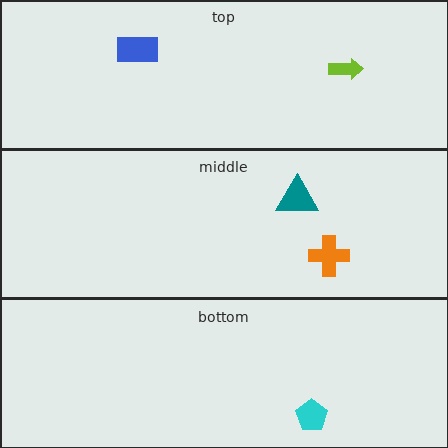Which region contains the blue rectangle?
The top region.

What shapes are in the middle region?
The orange cross, the teal triangle.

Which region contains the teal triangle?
The middle region.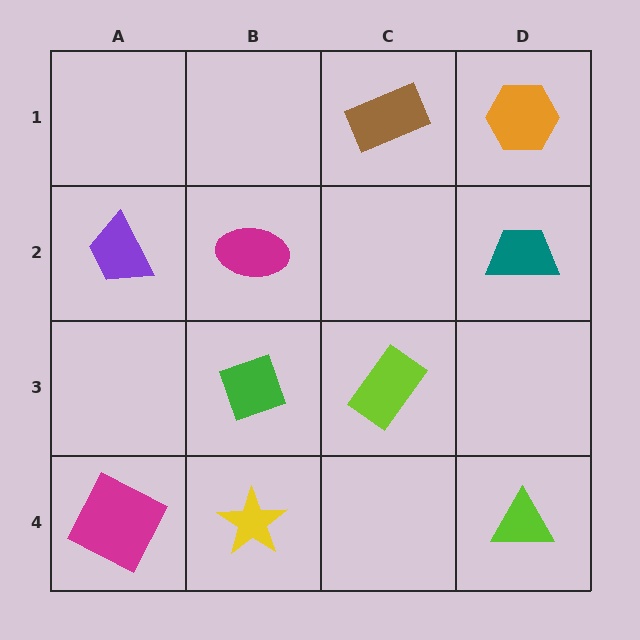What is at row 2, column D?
A teal trapezoid.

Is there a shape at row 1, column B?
No, that cell is empty.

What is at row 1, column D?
An orange hexagon.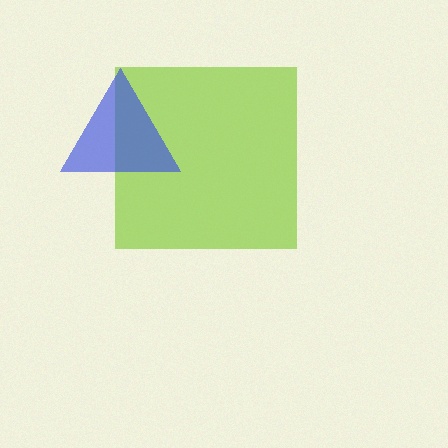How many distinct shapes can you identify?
There are 2 distinct shapes: a lime square, a blue triangle.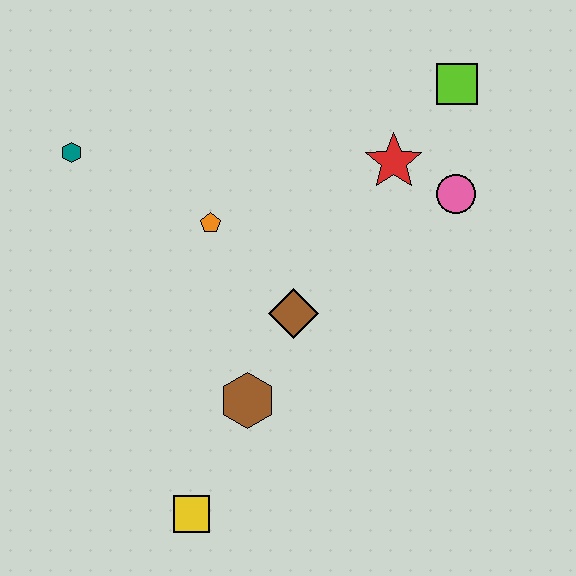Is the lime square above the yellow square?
Yes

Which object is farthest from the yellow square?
The lime square is farthest from the yellow square.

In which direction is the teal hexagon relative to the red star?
The teal hexagon is to the left of the red star.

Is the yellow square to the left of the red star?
Yes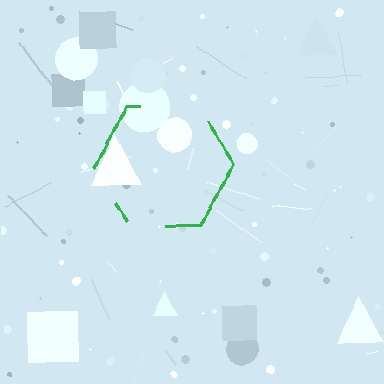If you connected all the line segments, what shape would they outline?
They would outline a hexagon.